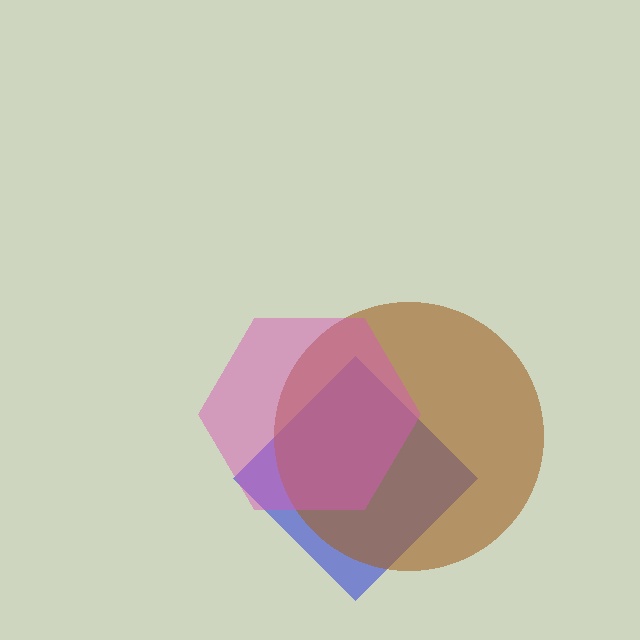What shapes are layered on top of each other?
The layered shapes are: a blue diamond, a brown circle, a pink hexagon.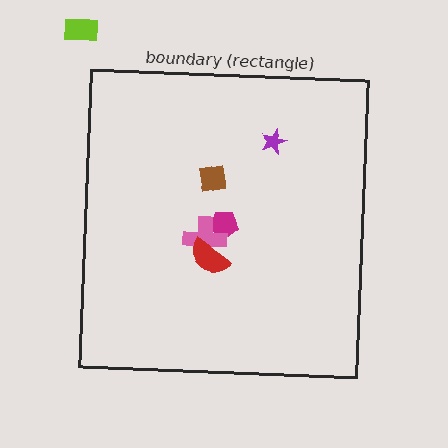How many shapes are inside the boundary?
5 inside, 1 outside.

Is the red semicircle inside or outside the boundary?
Inside.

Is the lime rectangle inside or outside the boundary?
Outside.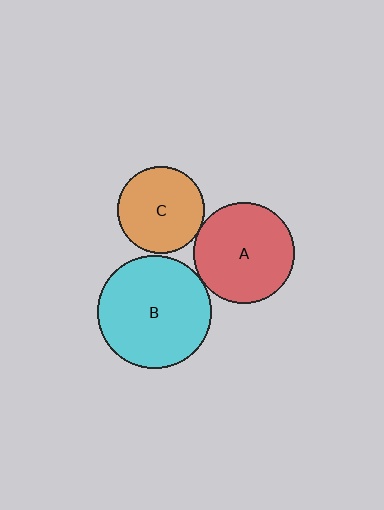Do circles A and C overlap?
Yes.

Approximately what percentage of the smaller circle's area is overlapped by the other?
Approximately 5%.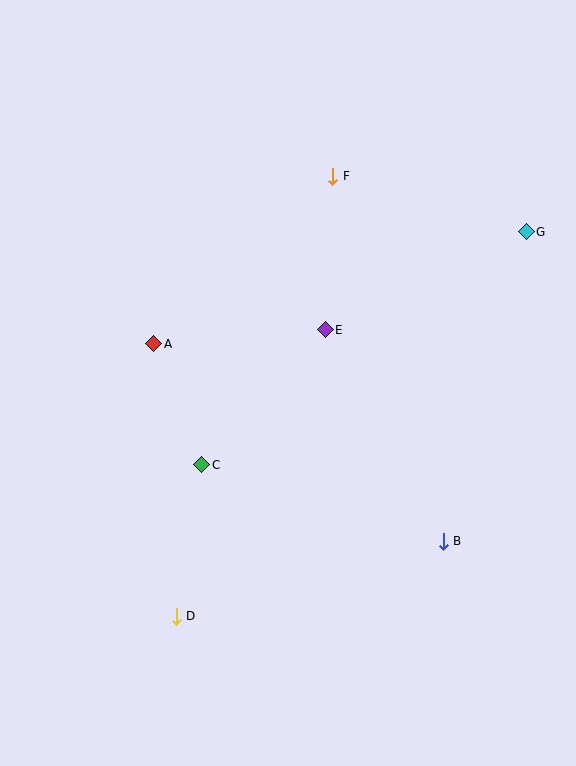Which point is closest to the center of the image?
Point E at (325, 330) is closest to the center.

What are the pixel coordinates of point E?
Point E is at (325, 330).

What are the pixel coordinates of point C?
Point C is at (202, 465).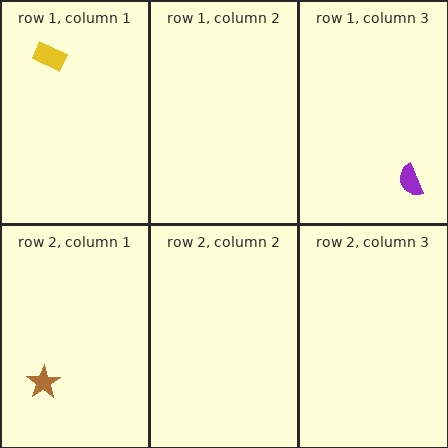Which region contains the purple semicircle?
The row 1, column 3 region.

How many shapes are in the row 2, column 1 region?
1.